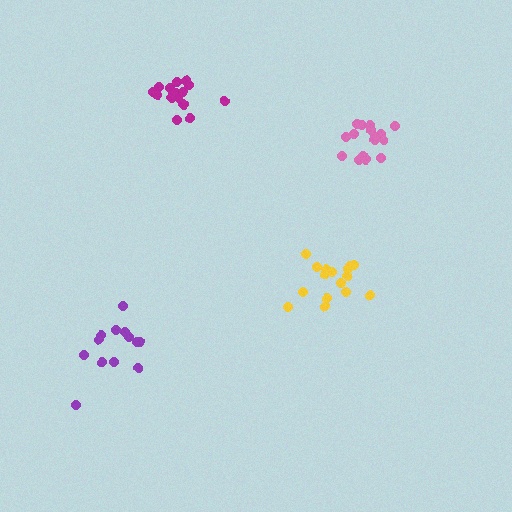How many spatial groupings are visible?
There are 4 spatial groupings.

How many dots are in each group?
Group 1: 14 dots, Group 2: 16 dots, Group 3: 17 dots, Group 4: 16 dots (63 total).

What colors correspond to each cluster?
The clusters are colored: purple, pink, magenta, yellow.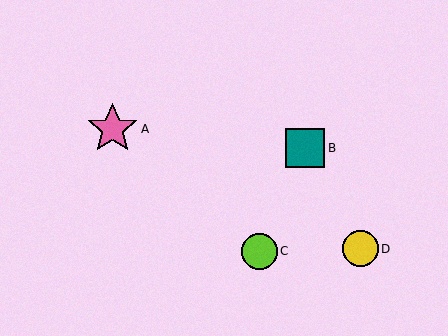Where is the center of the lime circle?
The center of the lime circle is at (259, 251).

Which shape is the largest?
The pink star (labeled A) is the largest.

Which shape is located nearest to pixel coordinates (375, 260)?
The yellow circle (labeled D) at (360, 249) is nearest to that location.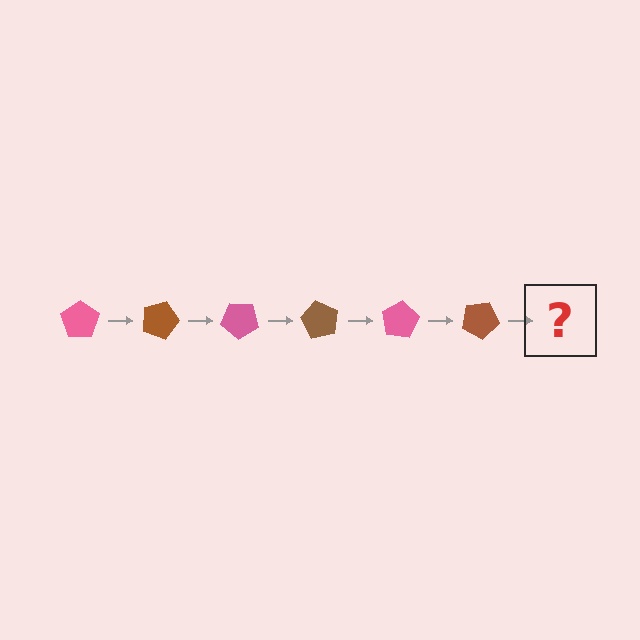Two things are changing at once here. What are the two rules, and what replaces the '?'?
The two rules are that it rotates 20 degrees each step and the color cycles through pink and brown. The '?' should be a pink pentagon, rotated 120 degrees from the start.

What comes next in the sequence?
The next element should be a pink pentagon, rotated 120 degrees from the start.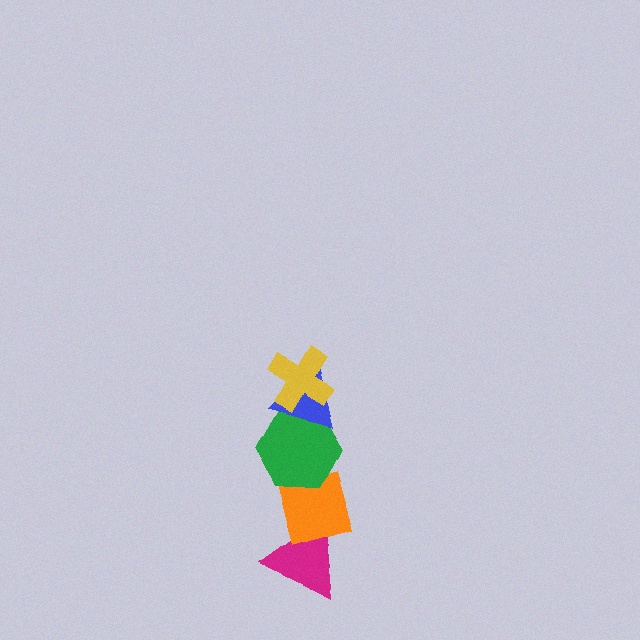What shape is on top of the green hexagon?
The blue triangle is on top of the green hexagon.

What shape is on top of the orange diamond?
The green hexagon is on top of the orange diamond.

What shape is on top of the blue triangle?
The yellow cross is on top of the blue triangle.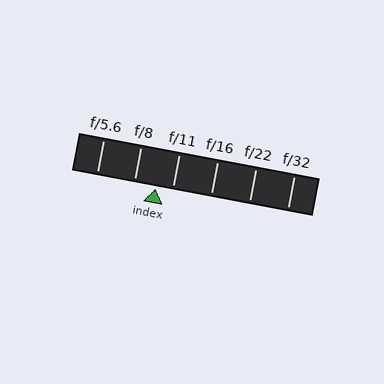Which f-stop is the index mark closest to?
The index mark is closest to f/11.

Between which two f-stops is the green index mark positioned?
The index mark is between f/8 and f/11.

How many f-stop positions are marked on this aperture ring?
There are 6 f-stop positions marked.